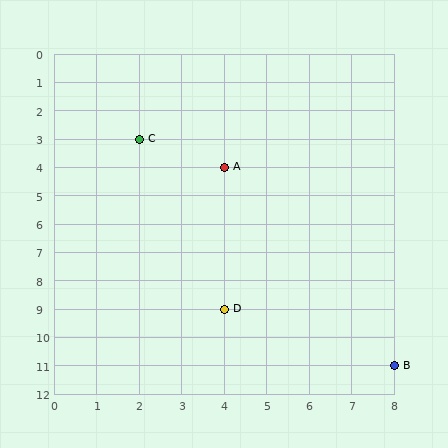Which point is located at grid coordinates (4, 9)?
Point D is at (4, 9).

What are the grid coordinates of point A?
Point A is at grid coordinates (4, 4).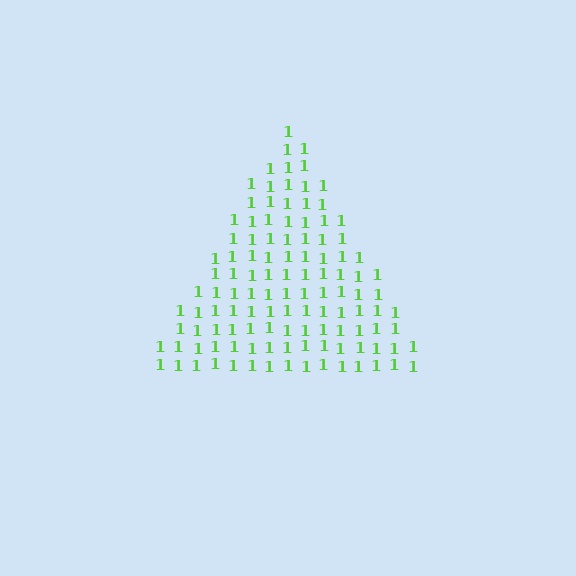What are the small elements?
The small elements are digit 1's.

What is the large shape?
The large shape is a triangle.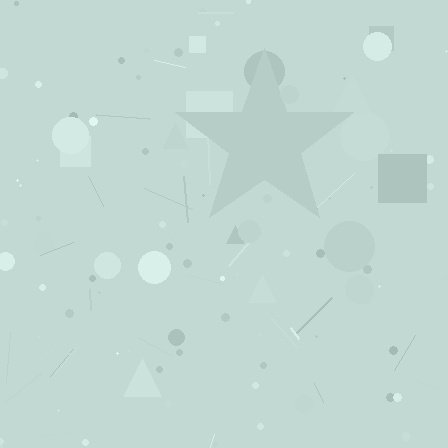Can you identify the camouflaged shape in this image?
The camouflaged shape is a star.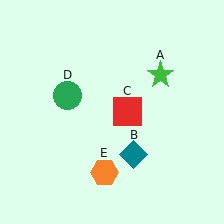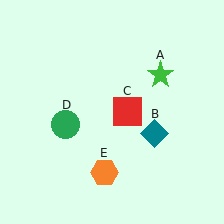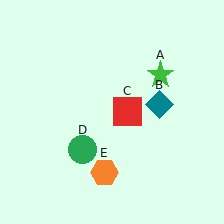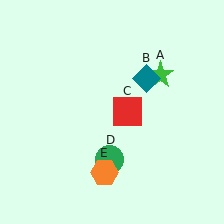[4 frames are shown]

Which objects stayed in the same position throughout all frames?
Green star (object A) and red square (object C) and orange hexagon (object E) remained stationary.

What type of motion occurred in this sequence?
The teal diamond (object B), green circle (object D) rotated counterclockwise around the center of the scene.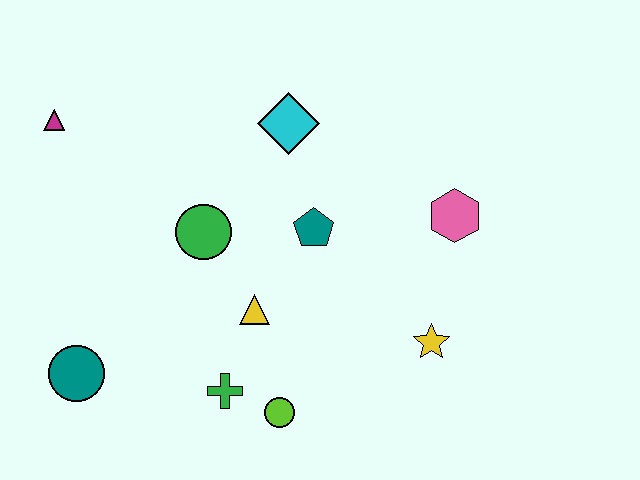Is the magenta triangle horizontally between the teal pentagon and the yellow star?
No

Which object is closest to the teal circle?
The green cross is closest to the teal circle.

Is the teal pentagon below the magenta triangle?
Yes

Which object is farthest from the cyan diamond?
The teal circle is farthest from the cyan diamond.